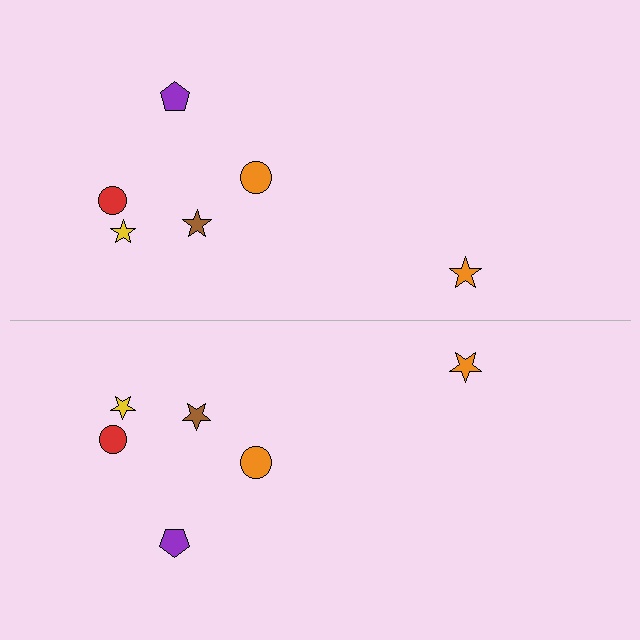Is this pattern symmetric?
Yes, this pattern has bilateral (reflection) symmetry.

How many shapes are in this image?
There are 12 shapes in this image.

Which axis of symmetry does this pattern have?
The pattern has a horizontal axis of symmetry running through the center of the image.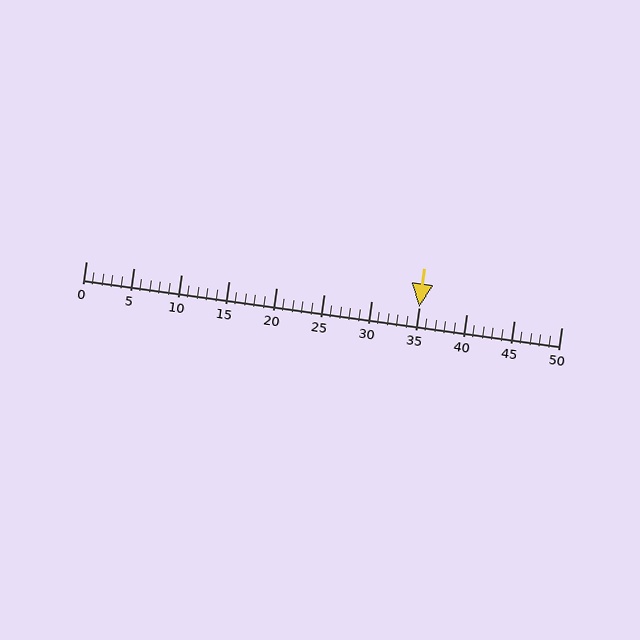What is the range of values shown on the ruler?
The ruler shows values from 0 to 50.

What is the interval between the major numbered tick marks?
The major tick marks are spaced 5 units apart.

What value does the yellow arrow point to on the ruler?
The yellow arrow points to approximately 35.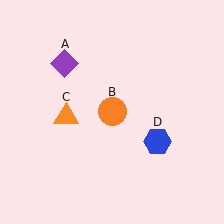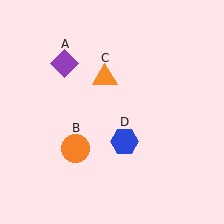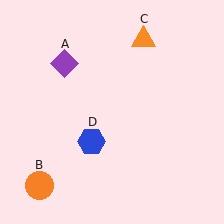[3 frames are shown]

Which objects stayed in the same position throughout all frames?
Purple diamond (object A) remained stationary.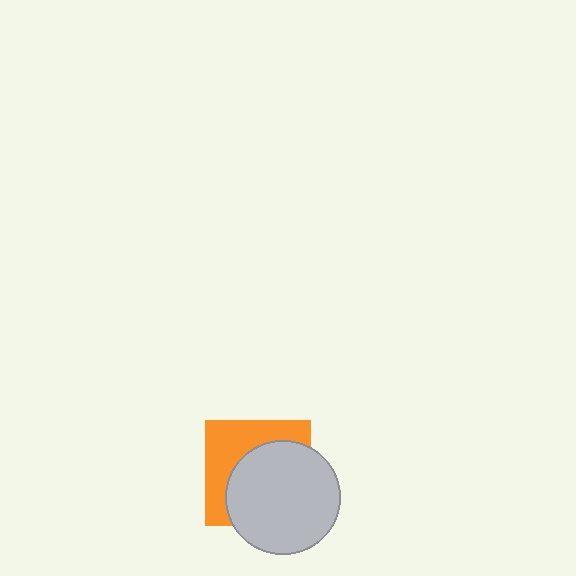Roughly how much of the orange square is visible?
A small part of it is visible (roughly 42%).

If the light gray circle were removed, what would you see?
You would see the complete orange square.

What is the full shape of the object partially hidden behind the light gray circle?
The partially hidden object is an orange square.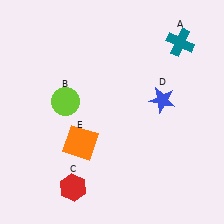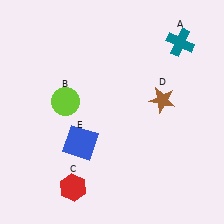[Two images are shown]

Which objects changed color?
D changed from blue to brown. E changed from orange to blue.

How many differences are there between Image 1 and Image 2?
There are 2 differences between the two images.